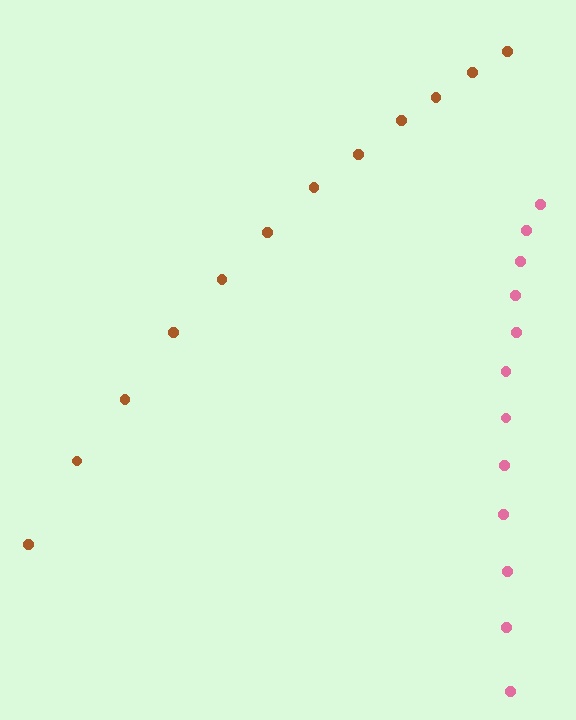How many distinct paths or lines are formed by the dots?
There are 2 distinct paths.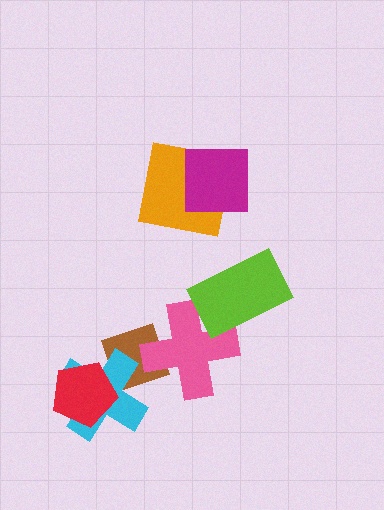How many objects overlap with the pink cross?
2 objects overlap with the pink cross.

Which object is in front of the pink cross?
The lime rectangle is in front of the pink cross.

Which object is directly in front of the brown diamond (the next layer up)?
The pink cross is directly in front of the brown diamond.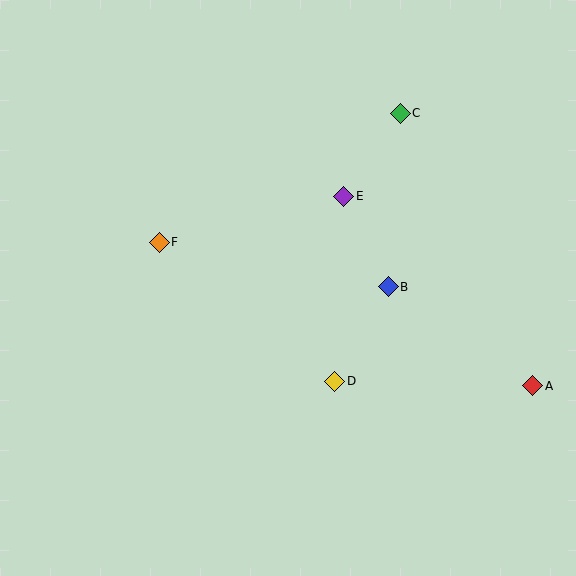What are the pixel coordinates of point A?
Point A is at (533, 386).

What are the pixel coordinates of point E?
Point E is at (344, 196).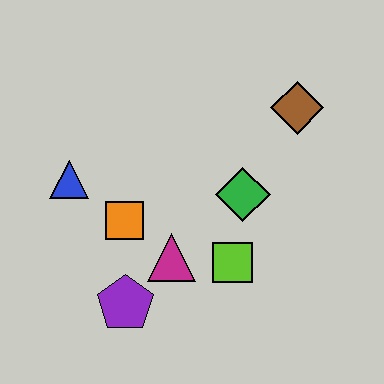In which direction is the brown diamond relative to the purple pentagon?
The brown diamond is above the purple pentagon.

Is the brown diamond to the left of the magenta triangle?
No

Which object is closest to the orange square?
The magenta triangle is closest to the orange square.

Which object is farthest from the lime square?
The blue triangle is farthest from the lime square.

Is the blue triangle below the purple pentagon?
No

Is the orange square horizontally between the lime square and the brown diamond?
No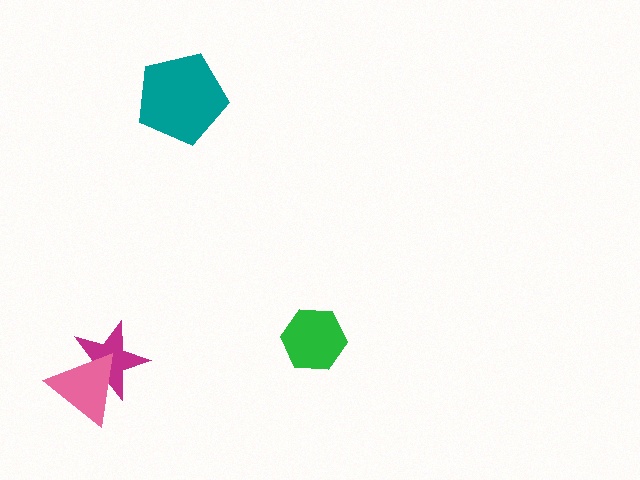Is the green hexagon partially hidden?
No, no other shape covers it.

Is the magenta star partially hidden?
Yes, it is partially covered by another shape.